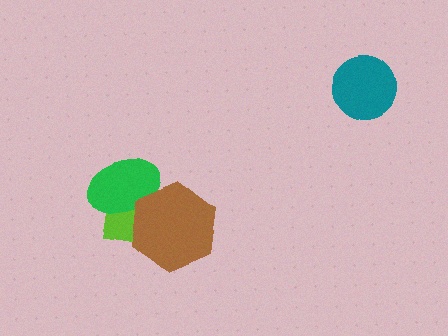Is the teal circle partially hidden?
No, no other shape covers it.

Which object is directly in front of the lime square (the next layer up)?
The green ellipse is directly in front of the lime square.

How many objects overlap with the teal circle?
0 objects overlap with the teal circle.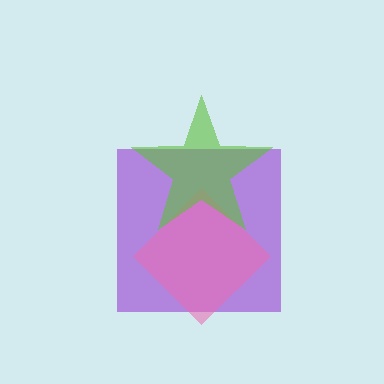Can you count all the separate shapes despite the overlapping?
Yes, there are 3 separate shapes.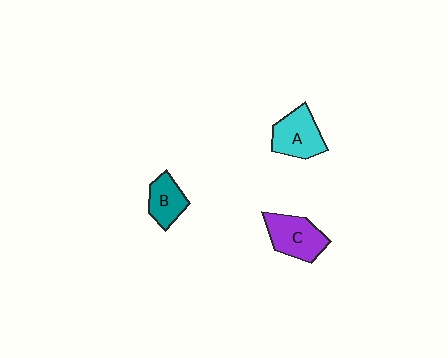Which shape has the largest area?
Shape C (purple).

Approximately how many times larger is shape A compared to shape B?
Approximately 1.3 times.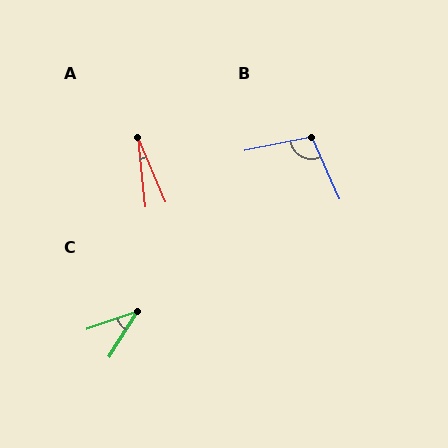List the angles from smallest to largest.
A (18°), C (39°), B (102°).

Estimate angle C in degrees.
Approximately 39 degrees.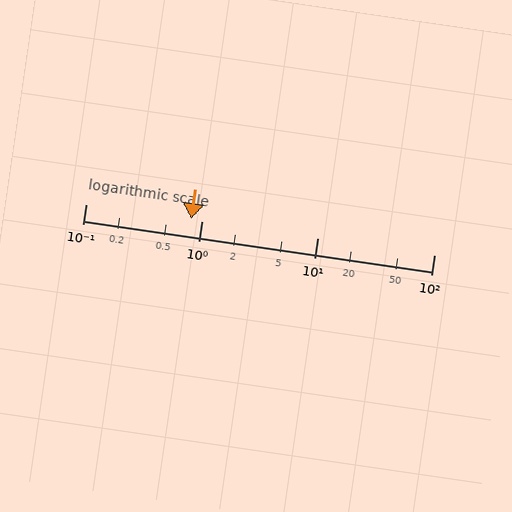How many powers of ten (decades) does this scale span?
The scale spans 3 decades, from 0.1 to 100.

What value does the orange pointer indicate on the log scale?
The pointer indicates approximately 0.81.